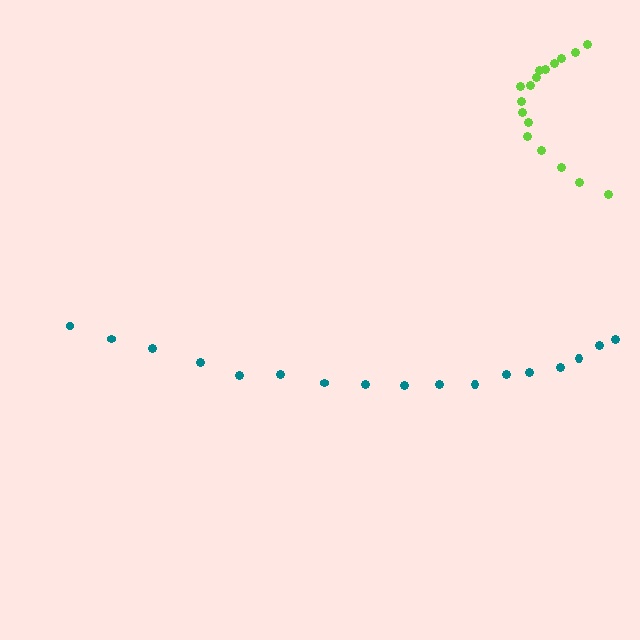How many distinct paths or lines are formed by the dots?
There are 2 distinct paths.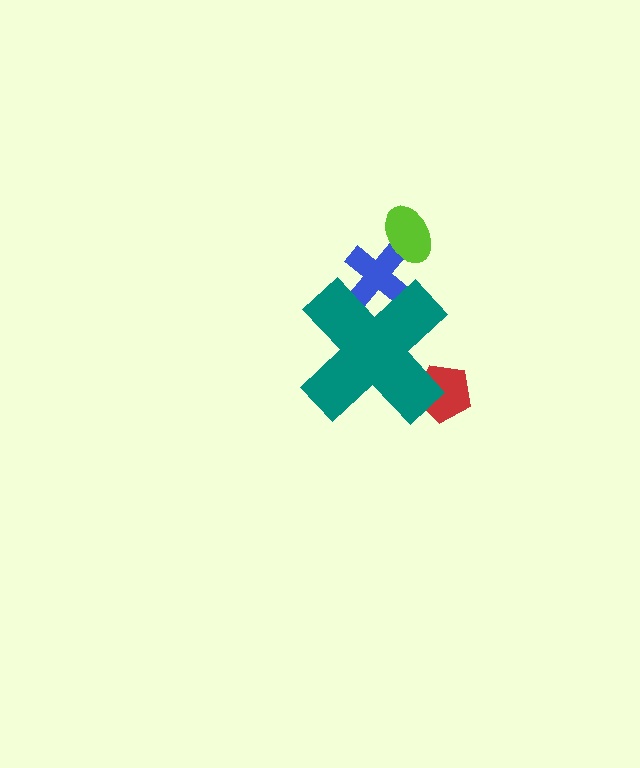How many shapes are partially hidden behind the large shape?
2 shapes are partially hidden.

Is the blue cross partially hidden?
Yes, the blue cross is partially hidden behind the teal cross.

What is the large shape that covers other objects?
A teal cross.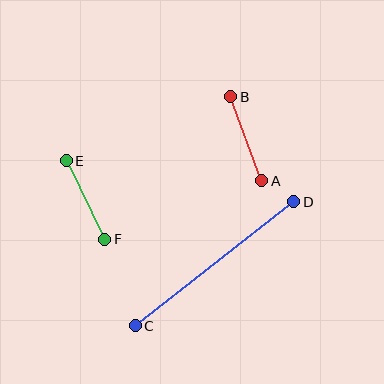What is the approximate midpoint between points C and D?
The midpoint is at approximately (215, 264) pixels.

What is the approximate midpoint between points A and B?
The midpoint is at approximately (246, 139) pixels.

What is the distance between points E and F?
The distance is approximately 87 pixels.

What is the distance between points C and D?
The distance is approximately 201 pixels.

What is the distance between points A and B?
The distance is approximately 90 pixels.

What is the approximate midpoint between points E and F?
The midpoint is at approximately (86, 200) pixels.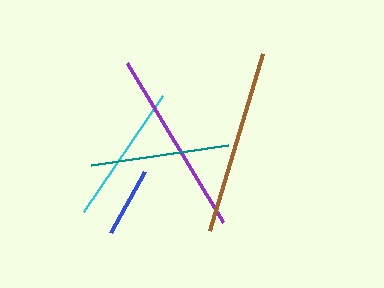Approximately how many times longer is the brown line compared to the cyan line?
The brown line is approximately 1.3 times the length of the cyan line.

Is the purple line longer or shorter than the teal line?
The purple line is longer than the teal line.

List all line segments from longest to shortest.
From longest to shortest: purple, brown, cyan, teal, blue.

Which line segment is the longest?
The purple line is the longest at approximately 186 pixels.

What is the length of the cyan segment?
The cyan segment is approximately 141 pixels long.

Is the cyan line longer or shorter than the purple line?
The purple line is longer than the cyan line.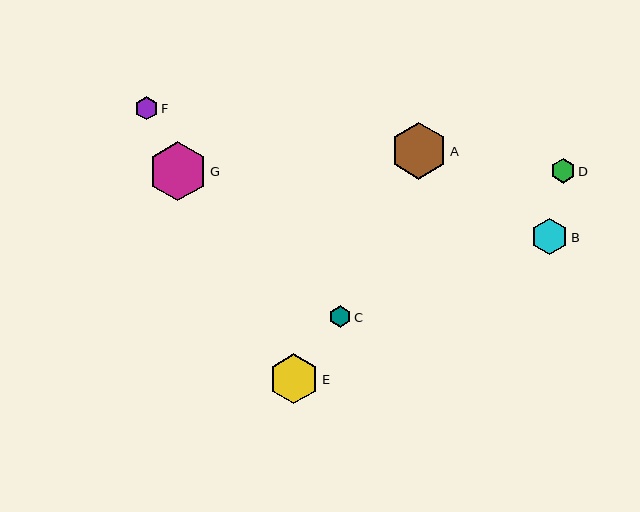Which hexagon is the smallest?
Hexagon C is the smallest with a size of approximately 21 pixels.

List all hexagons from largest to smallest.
From largest to smallest: G, A, E, B, D, F, C.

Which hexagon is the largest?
Hexagon G is the largest with a size of approximately 59 pixels.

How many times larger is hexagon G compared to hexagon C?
Hexagon G is approximately 2.8 times the size of hexagon C.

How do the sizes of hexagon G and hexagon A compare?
Hexagon G and hexagon A are approximately the same size.